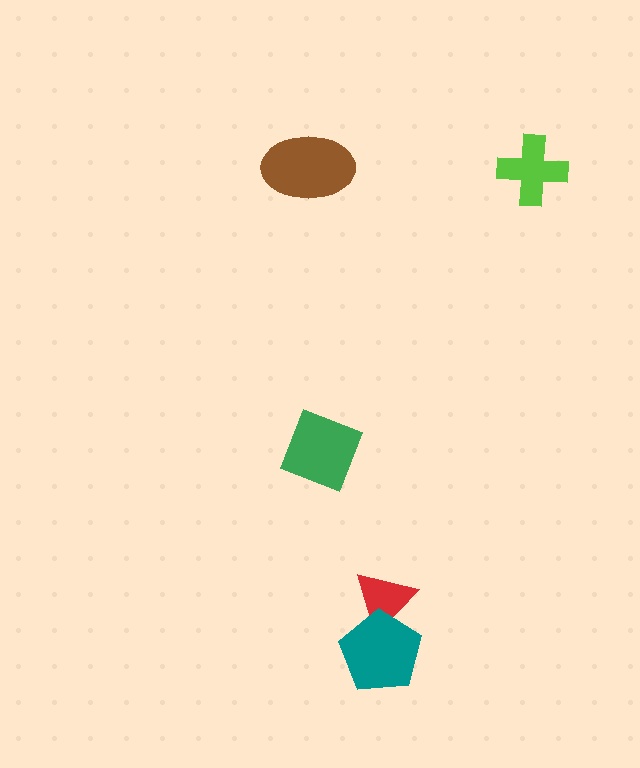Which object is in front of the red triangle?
The teal pentagon is in front of the red triangle.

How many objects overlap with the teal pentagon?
1 object overlaps with the teal pentagon.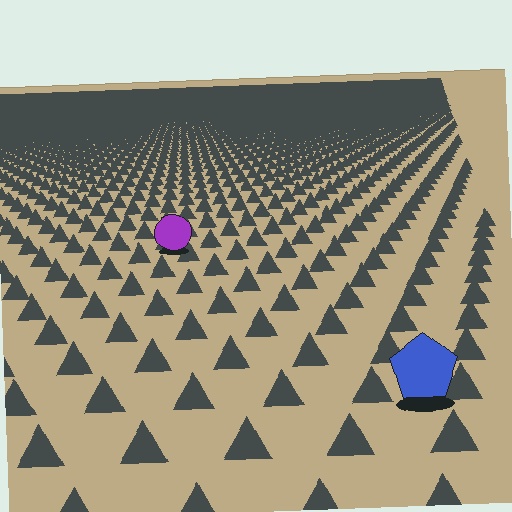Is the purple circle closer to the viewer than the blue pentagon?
No. The blue pentagon is closer — you can tell from the texture gradient: the ground texture is coarser near it.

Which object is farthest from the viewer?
The purple circle is farthest from the viewer. It appears smaller and the ground texture around it is denser.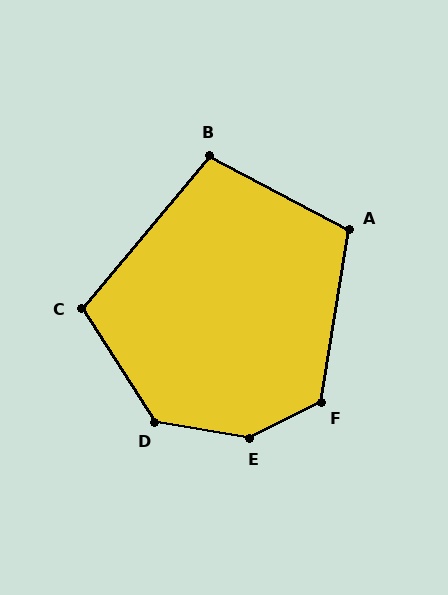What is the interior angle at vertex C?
Approximately 107 degrees (obtuse).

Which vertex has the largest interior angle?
E, at approximately 144 degrees.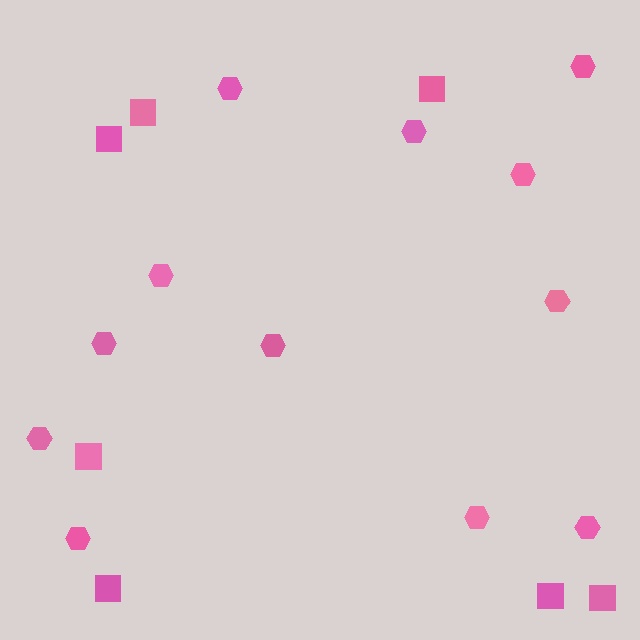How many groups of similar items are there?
There are 2 groups: one group of hexagons (12) and one group of squares (7).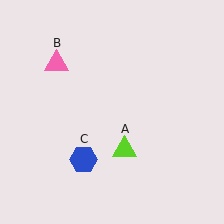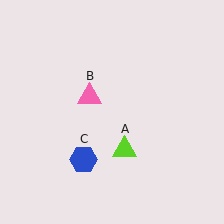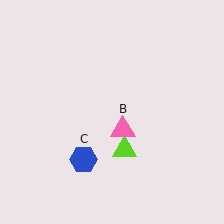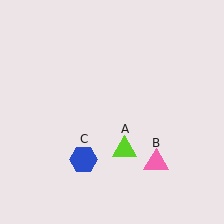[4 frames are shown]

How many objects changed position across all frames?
1 object changed position: pink triangle (object B).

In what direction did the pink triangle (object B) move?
The pink triangle (object B) moved down and to the right.